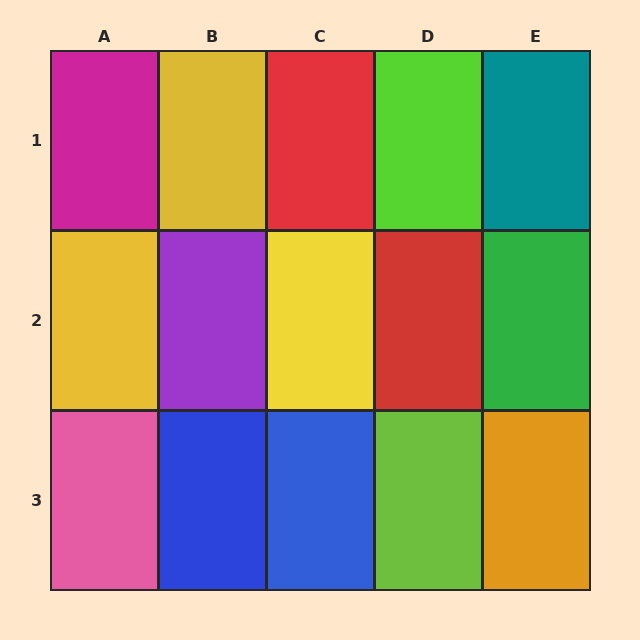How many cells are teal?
1 cell is teal.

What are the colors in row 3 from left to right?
Pink, blue, blue, lime, orange.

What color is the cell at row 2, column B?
Purple.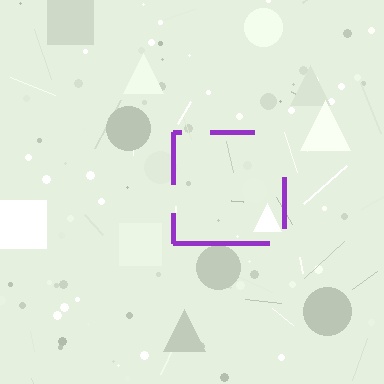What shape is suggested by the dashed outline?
The dashed outline suggests a square.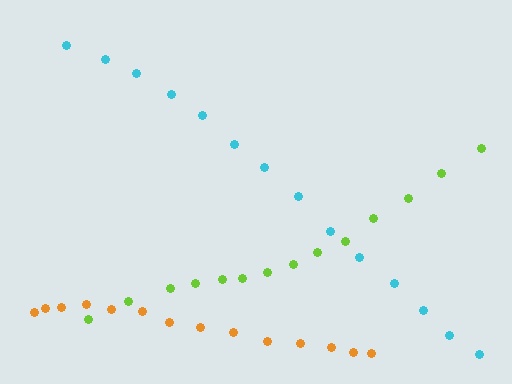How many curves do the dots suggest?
There are 3 distinct paths.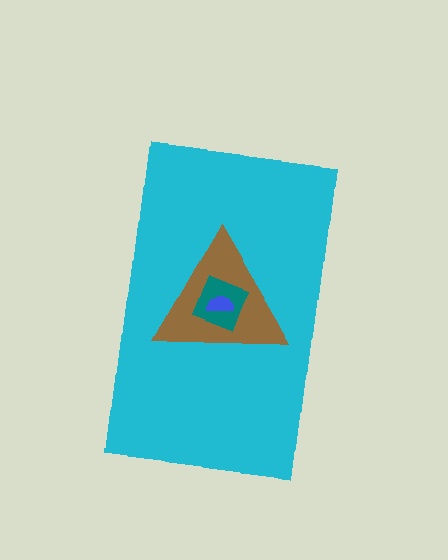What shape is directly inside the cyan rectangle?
The brown triangle.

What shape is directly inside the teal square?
The blue semicircle.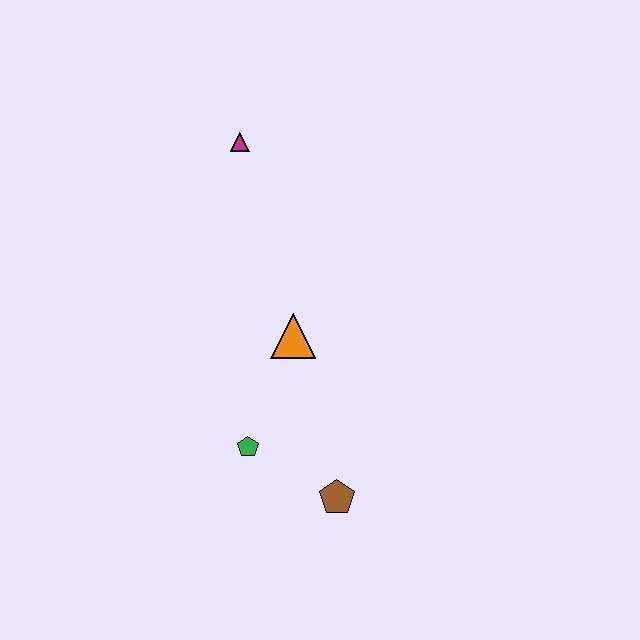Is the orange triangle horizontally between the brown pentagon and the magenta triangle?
Yes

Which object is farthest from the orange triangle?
The magenta triangle is farthest from the orange triangle.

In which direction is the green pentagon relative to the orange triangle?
The green pentagon is below the orange triangle.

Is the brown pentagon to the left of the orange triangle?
No